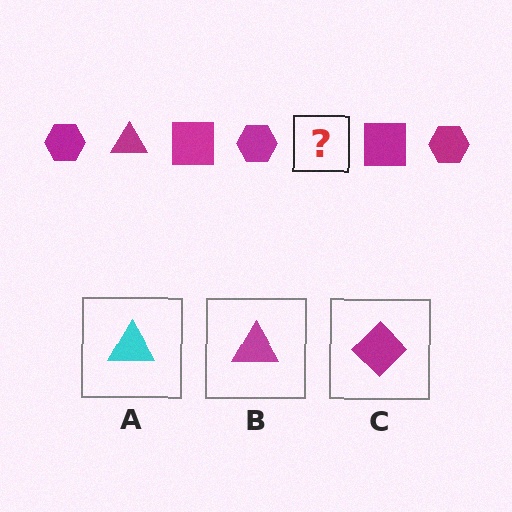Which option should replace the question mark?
Option B.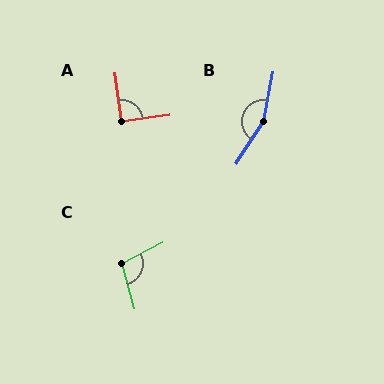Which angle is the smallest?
A, at approximately 89 degrees.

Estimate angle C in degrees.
Approximately 102 degrees.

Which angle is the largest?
B, at approximately 158 degrees.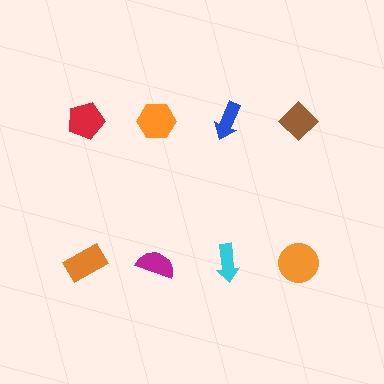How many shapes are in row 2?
4 shapes.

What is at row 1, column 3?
A blue arrow.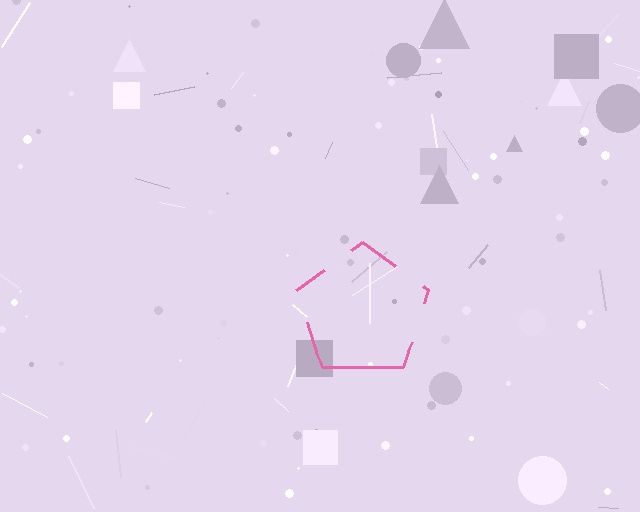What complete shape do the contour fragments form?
The contour fragments form a pentagon.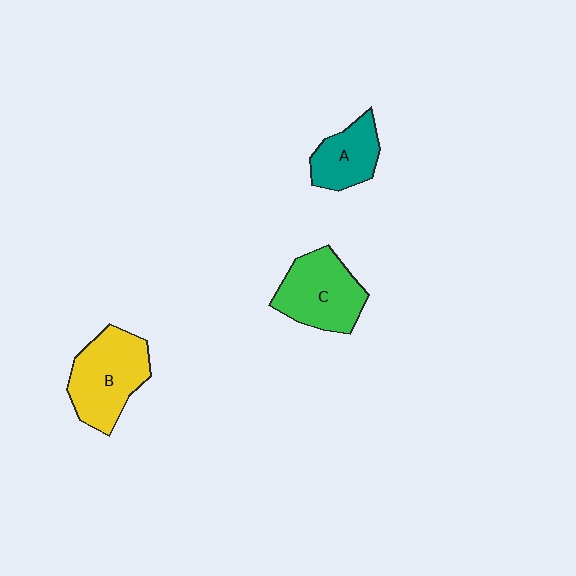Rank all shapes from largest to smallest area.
From largest to smallest: B (yellow), C (green), A (teal).